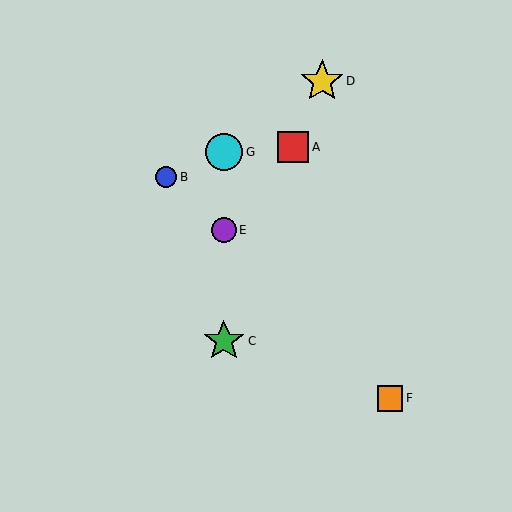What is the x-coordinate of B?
Object B is at x≈166.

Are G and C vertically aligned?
Yes, both are at x≈224.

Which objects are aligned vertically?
Objects C, E, G are aligned vertically.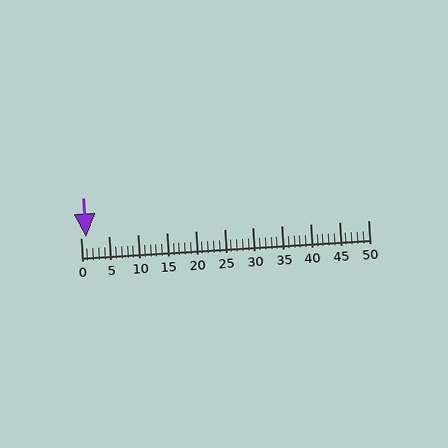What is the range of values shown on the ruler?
The ruler shows values from 0 to 50.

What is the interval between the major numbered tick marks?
The major tick marks are spaced 5 units apart.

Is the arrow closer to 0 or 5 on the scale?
The arrow is closer to 0.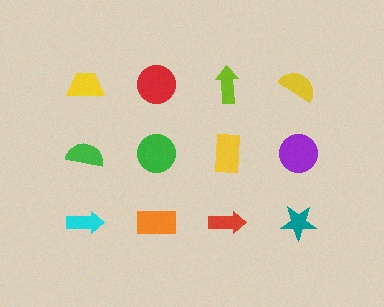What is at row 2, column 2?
A green circle.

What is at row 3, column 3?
A red arrow.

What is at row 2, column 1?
A green semicircle.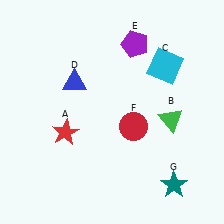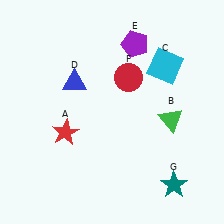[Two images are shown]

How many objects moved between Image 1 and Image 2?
1 object moved between the two images.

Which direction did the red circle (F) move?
The red circle (F) moved up.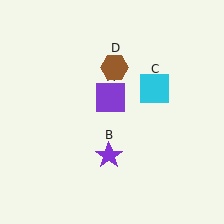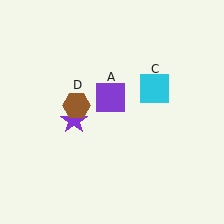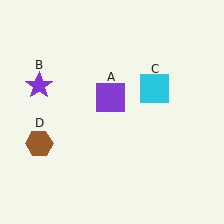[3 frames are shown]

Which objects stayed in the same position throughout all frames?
Purple square (object A) and cyan square (object C) remained stationary.